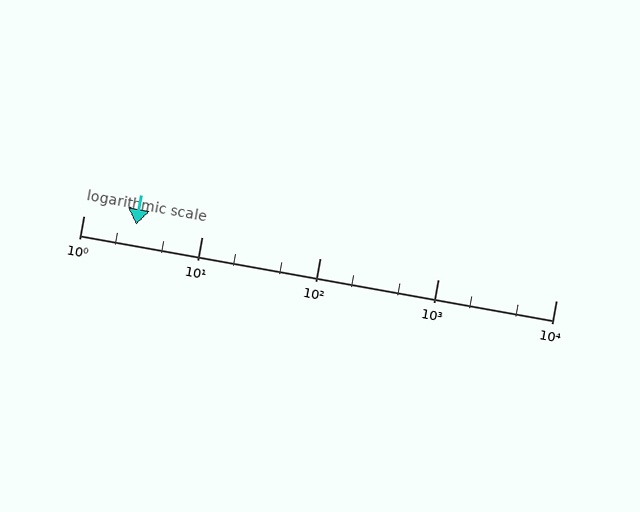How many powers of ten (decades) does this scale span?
The scale spans 4 decades, from 1 to 10000.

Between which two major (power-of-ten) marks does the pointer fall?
The pointer is between 1 and 10.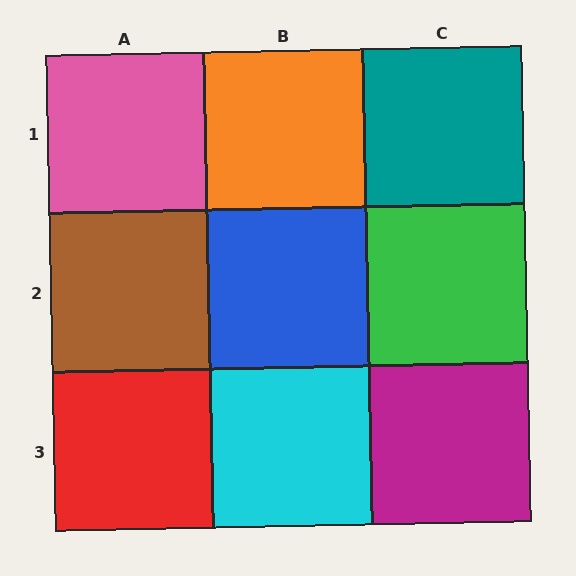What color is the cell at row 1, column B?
Orange.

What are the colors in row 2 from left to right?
Brown, blue, green.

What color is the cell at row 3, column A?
Red.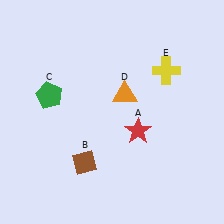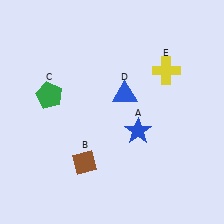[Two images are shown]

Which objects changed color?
A changed from red to blue. D changed from orange to blue.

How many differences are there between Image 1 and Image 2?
There are 2 differences between the two images.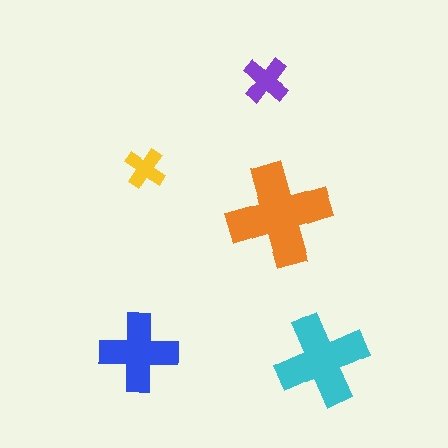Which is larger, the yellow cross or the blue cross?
The blue one.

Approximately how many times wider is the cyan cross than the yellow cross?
About 2 times wider.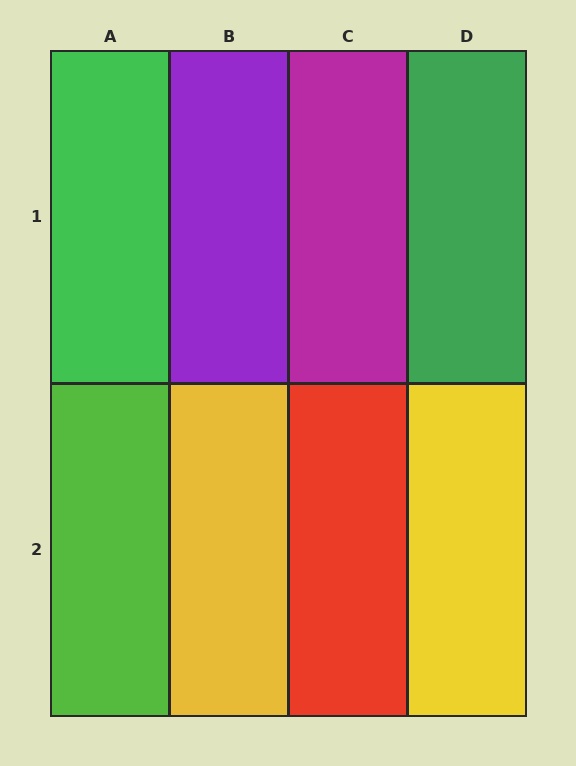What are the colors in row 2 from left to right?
Lime, yellow, red, yellow.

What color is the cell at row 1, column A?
Green.